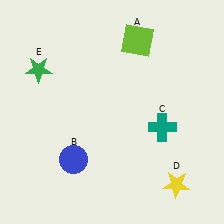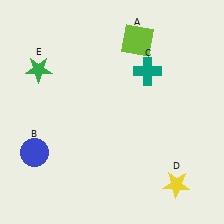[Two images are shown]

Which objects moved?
The objects that moved are: the blue circle (B), the teal cross (C).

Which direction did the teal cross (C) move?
The teal cross (C) moved up.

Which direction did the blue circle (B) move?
The blue circle (B) moved left.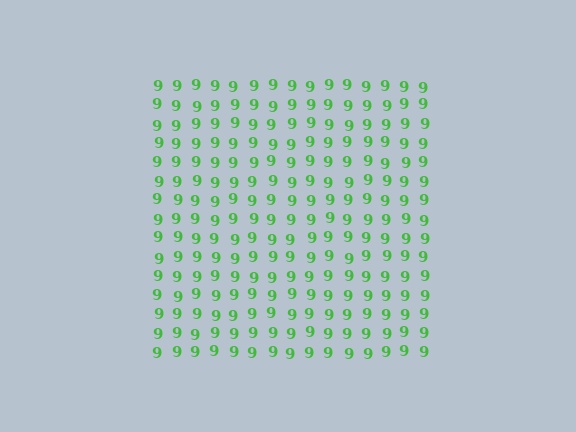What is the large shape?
The large shape is a square.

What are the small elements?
The small elements are digit 9's.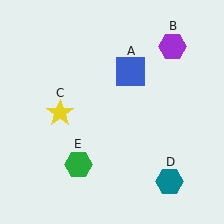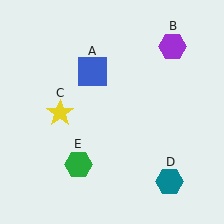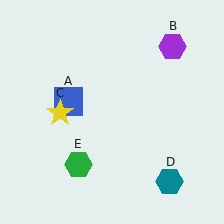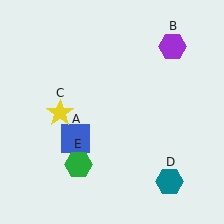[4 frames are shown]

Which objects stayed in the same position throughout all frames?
Purple hexagon (object B) and yellow star (object C) and teal hexagon (object D) and green hexagon (object E) remained stationary.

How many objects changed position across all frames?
1 object changed position: blue square (object A).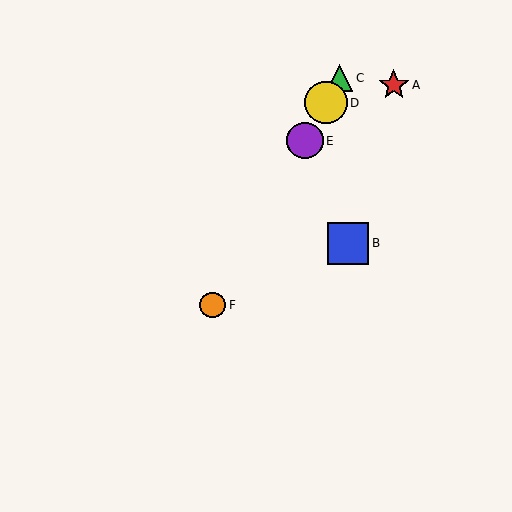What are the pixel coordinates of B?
Object B is at (348, 243).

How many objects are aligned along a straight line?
4 objects (C, D, E, F) are aligned along a straight line.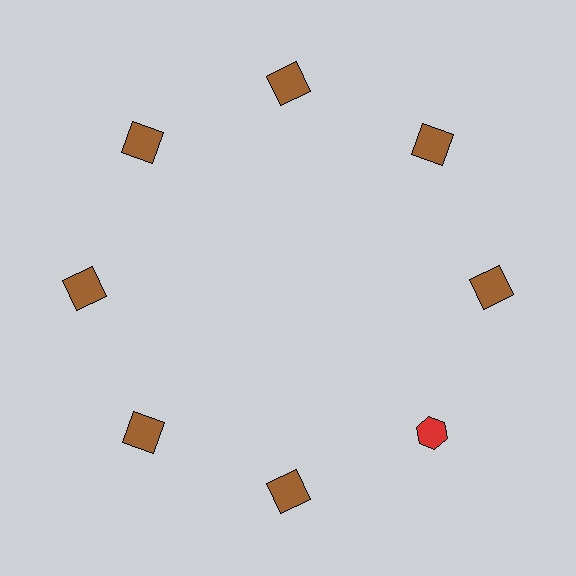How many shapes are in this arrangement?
There are 8 shapes arranged in a ring pattern.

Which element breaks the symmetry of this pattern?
The red hexagon at roughly the 4 o'clock position breaks the symmetry. All other shapes are brown squares.